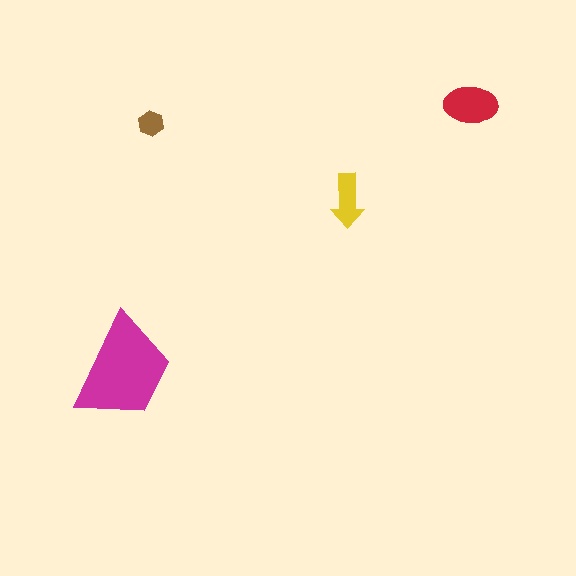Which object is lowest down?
The magenta trapezoid is bottommost.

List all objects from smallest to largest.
The brown hexagon, the yellow arrow, the red ellipse, the magenta trapezoid.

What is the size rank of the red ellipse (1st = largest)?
2nd.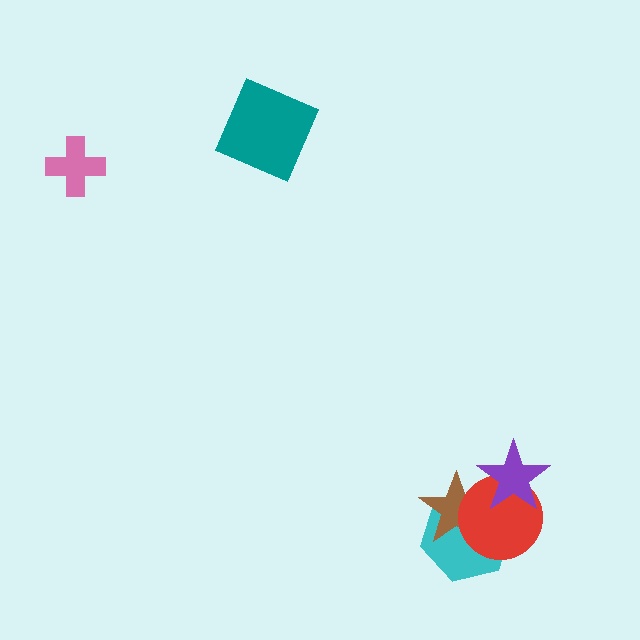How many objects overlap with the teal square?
0 objects overlap with the teal square.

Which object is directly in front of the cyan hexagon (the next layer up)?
The brown star is directly in front of the cyan hexagon.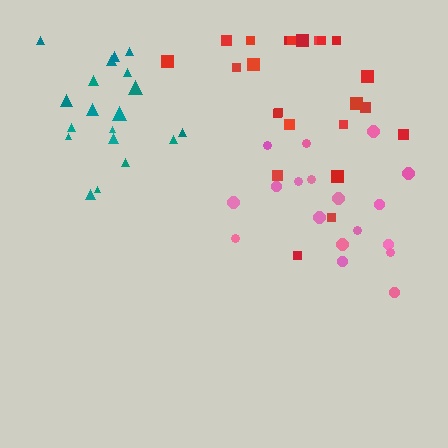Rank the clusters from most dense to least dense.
teal, pink, red.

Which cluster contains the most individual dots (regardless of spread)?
Red (24).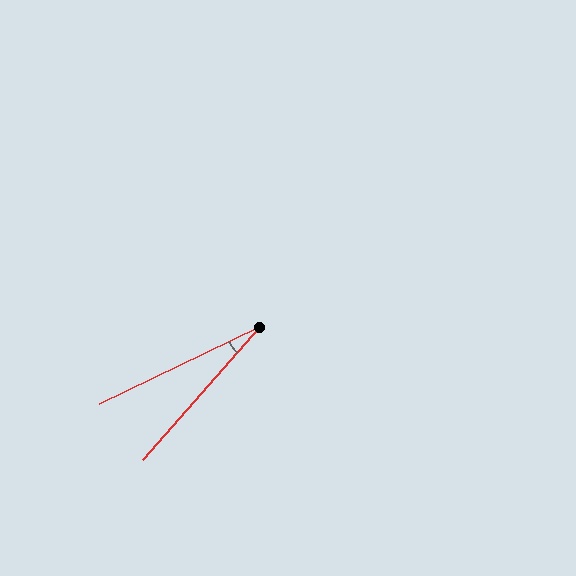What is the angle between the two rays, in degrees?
Approximately 23 degrees.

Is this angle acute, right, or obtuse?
It is acute.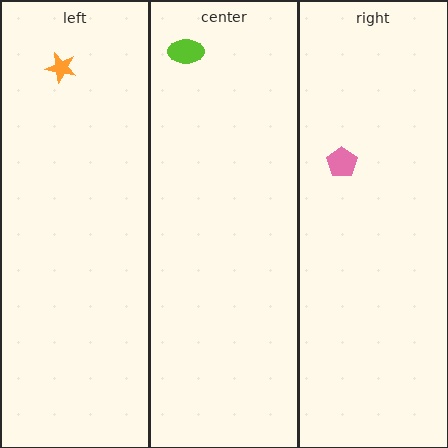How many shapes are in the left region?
1.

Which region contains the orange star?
The left region.